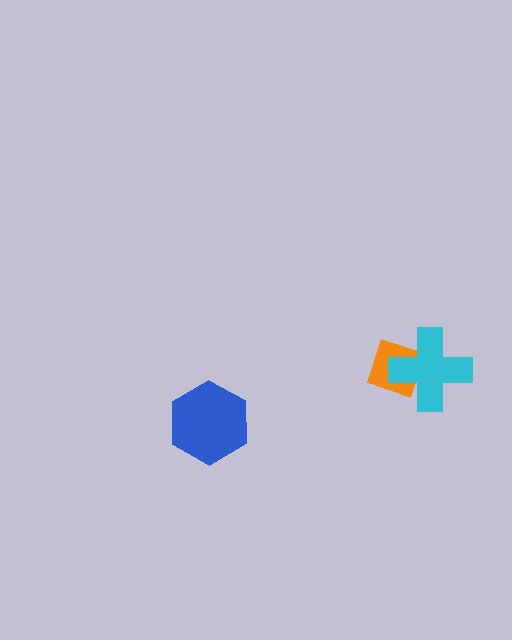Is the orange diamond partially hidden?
Yes, it is partially covered by another shape.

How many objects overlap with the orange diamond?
1 object overlaps with the orange diamond.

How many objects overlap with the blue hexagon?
0 objects overlap with the blue hexagon.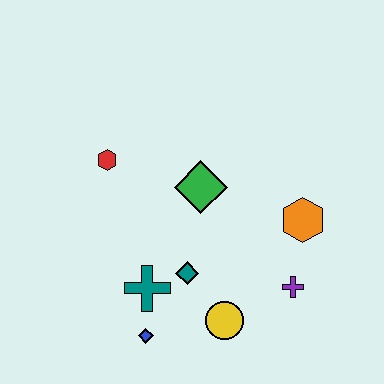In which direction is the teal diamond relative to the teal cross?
The teal diamond is to the right of the teal cross.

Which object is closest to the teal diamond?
The teal cross is closest to the teal diamond.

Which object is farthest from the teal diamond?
The red hexagon is farthest from the teal diamond.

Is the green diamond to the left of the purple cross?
Yes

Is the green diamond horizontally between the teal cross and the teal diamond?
No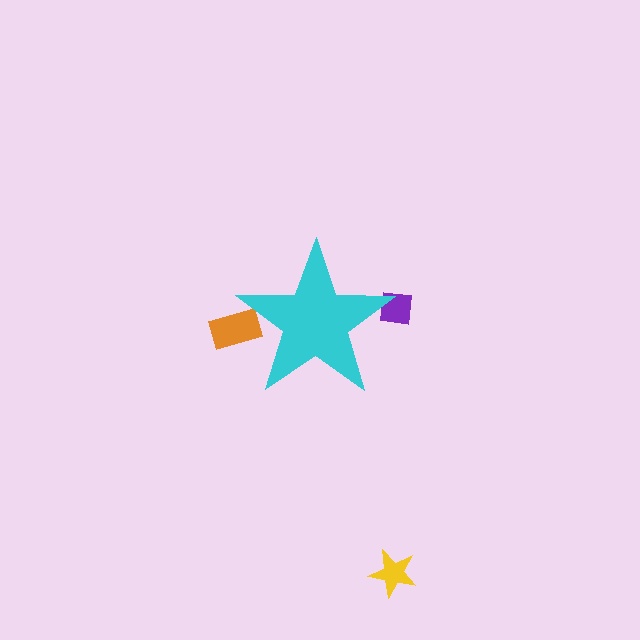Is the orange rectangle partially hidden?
Yes, the orange rectangle is partially hidden behind the cyan star.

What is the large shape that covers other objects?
A cyan star.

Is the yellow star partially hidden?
No, the yellow star is fully visible.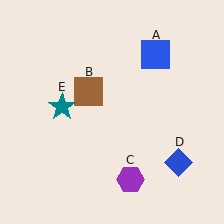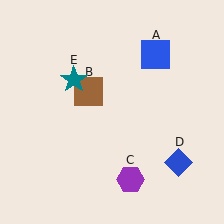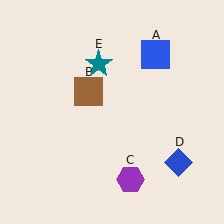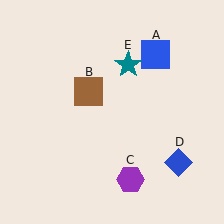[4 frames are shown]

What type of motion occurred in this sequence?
The teal star (object E) rotated clockwise around the center of the scene.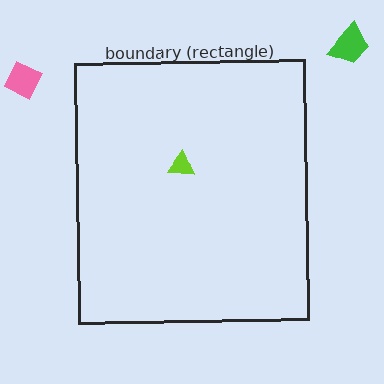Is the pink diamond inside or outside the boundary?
Outside.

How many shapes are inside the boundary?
1 inside, 2 outside.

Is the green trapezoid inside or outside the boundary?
Outside.